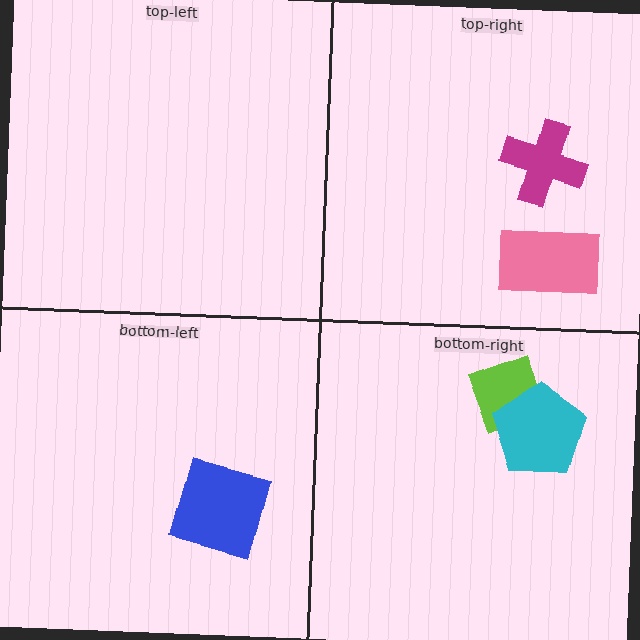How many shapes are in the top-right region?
2.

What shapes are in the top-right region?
The pink rectangle, the magenta cross.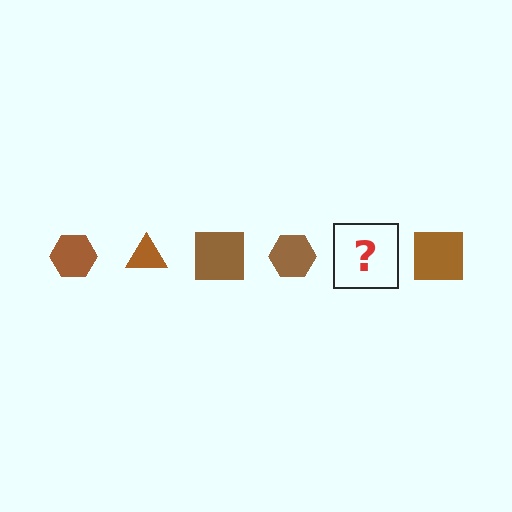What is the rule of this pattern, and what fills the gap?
The rule is that the pattern cycles through hexagon, triangle, square shapes in brown. The gap should be filled with a brown triangle.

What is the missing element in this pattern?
The missing element is a brown triangle.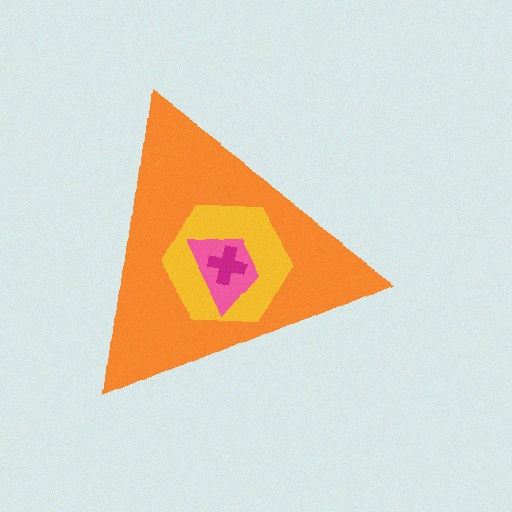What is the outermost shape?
The orange triangle.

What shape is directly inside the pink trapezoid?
The magenta cross.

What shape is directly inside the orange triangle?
The yellow hexagon.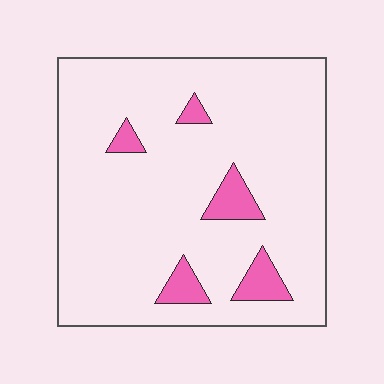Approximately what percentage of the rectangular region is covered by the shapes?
Approximately 10%.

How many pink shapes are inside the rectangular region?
5.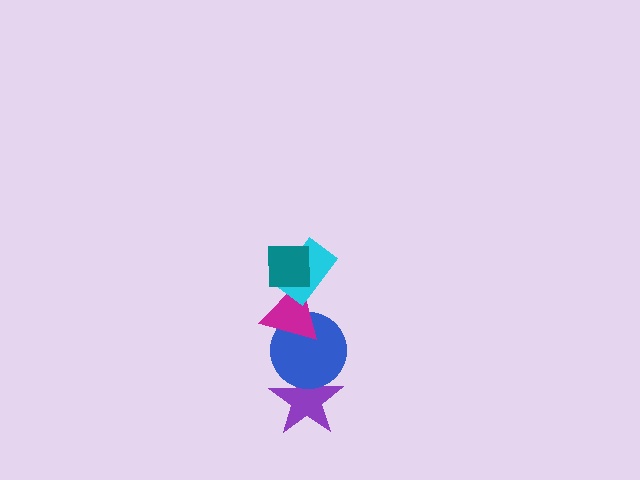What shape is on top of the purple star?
The blue circle is on top of the purple star.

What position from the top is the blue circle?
The blue circle is 4th from the top.